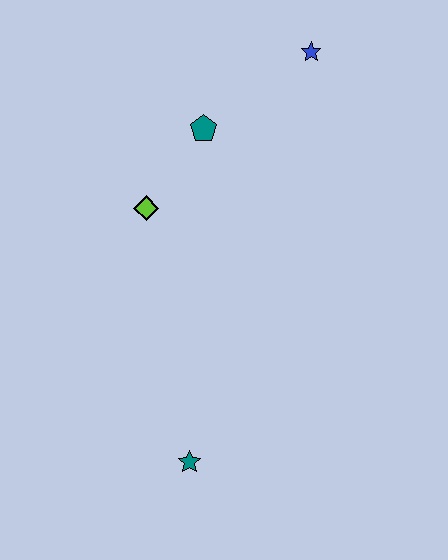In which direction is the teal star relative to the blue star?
The teal star is below the blue star.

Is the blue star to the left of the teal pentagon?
No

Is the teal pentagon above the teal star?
Yes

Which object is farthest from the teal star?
The blue star is farthest from the teal star.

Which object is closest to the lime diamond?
The teal pentagon is closest to the lime diamond.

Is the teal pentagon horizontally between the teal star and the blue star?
Yes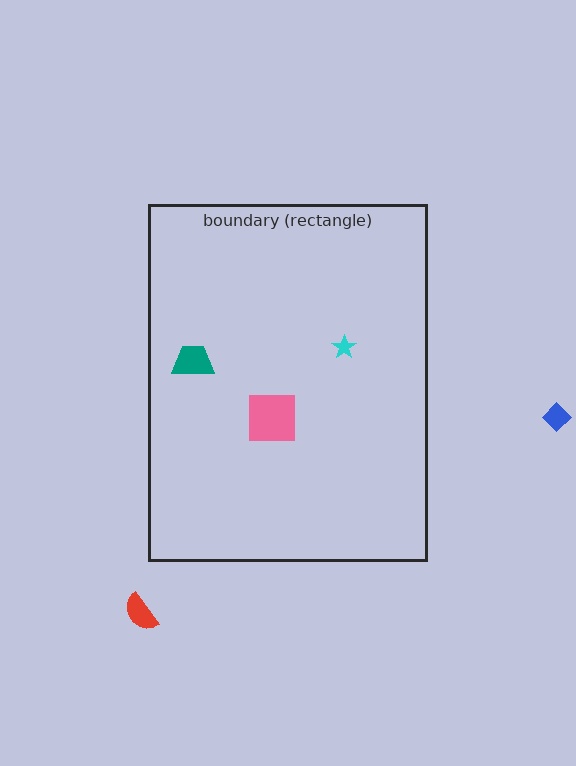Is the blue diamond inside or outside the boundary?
Outside.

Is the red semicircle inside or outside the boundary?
Outside.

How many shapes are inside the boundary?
3 inside, 2 outside.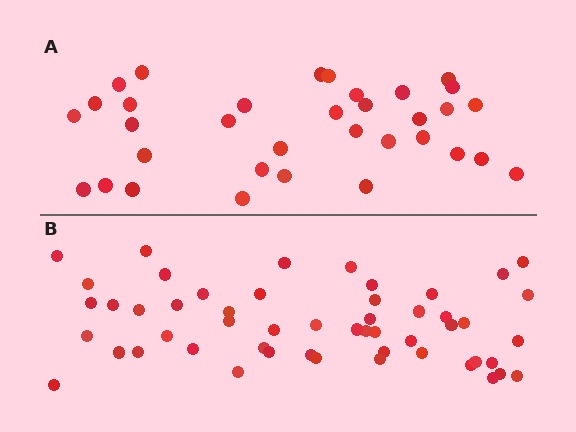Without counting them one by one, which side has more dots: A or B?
Region B (the bottom region) has more dots.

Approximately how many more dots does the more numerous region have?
Region B has approximately 20 more dots than region A.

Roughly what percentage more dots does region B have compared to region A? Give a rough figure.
About 55% more.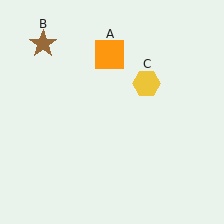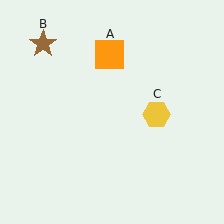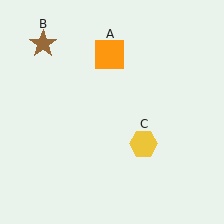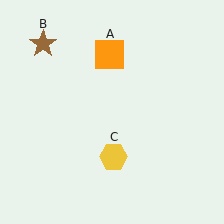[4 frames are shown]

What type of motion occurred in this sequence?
The yellow hexagon (object C) rotated clockwise around the center of the scene.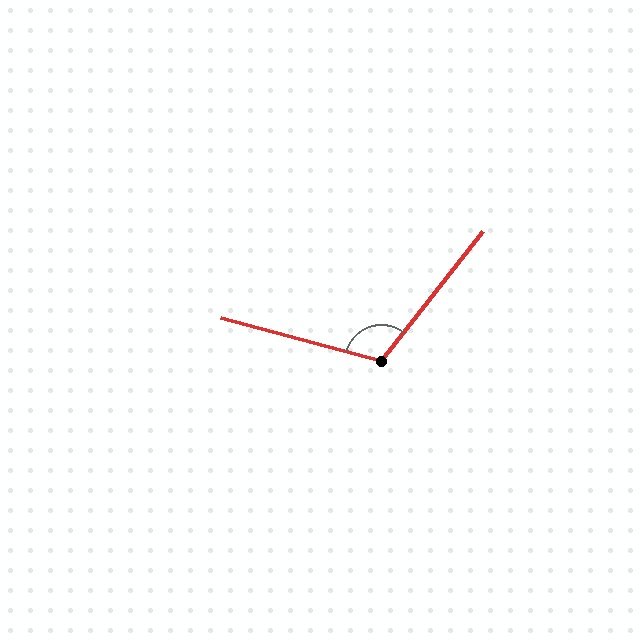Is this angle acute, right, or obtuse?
It is obtuse.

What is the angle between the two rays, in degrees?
Approximately 113 degrees.